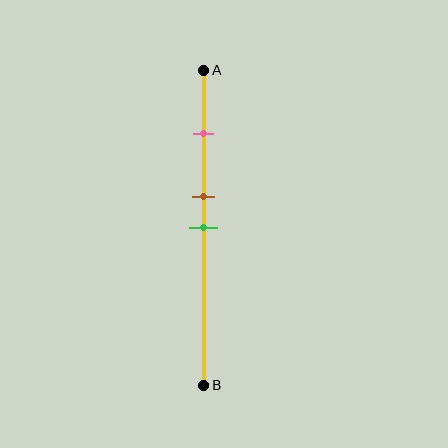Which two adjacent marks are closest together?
The brown and green marks are the closest adjacent pair.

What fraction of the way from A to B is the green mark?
The green mark is approximately 50% (0.5) of the way from A to B.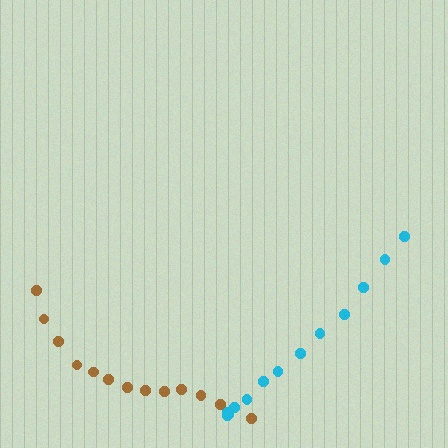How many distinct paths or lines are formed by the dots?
There are 2 distinct paths.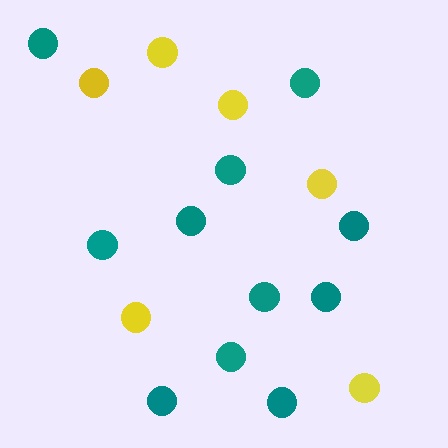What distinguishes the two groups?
There are 2 groups: one group of teal circles (11) and one group of yellow circles (6).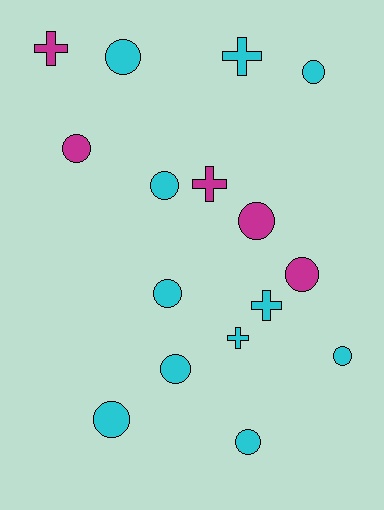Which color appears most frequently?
Cyan, with 11 objects.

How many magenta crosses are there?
There are 2 magenta crosses.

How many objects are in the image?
There are 16 objects.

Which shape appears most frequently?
Circle, with 11 objects.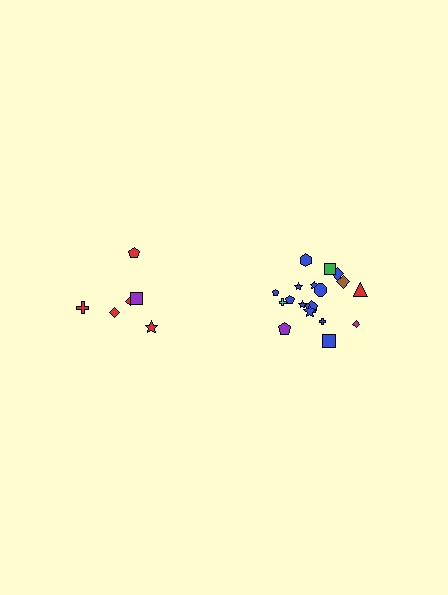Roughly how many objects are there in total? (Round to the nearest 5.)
Roughly 25 objects in total.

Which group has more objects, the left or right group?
The right group.